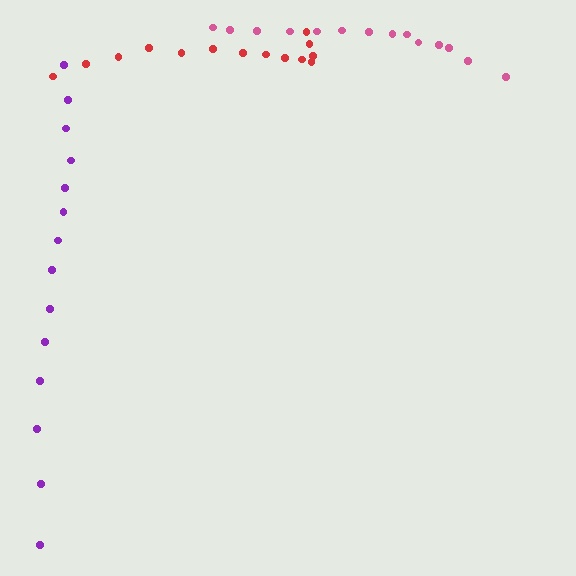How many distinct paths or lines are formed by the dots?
There are 3 distinct paths.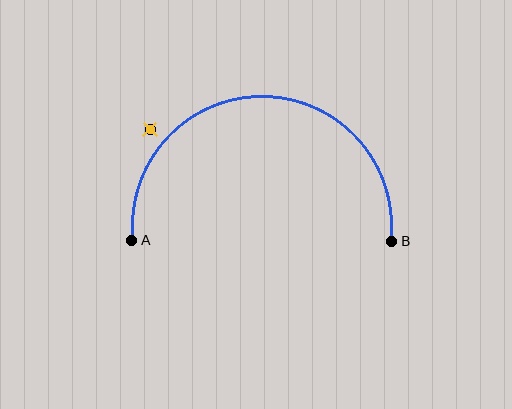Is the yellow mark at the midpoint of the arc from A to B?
No — the yellow mark does not lie on the arc at all. It sits slightly outside the curve.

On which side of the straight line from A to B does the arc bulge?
The arc bulges above the straight line connecting A and B.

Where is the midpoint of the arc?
The arc midpoint is the point on the curve farthest from the straight line joining A and B. It sits above that line.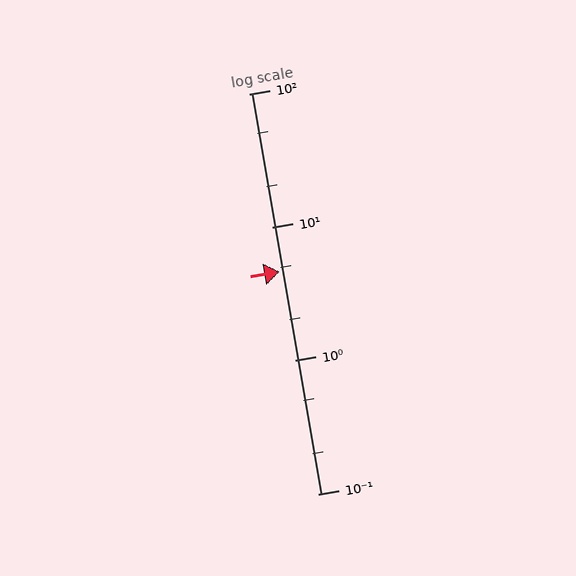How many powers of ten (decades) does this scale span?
The scale spans 3 decades, from 0.1 to 100.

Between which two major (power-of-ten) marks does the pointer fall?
The pointer is between 1 and 10.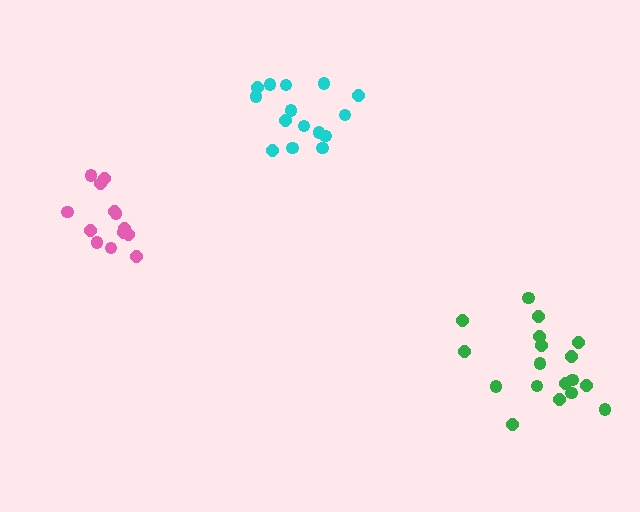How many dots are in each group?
Group 1: 13 dots, Group 2: 18 dots, Group 3: 15 dots (46 total).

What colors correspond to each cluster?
The clusters are colored: pink, green, cyan.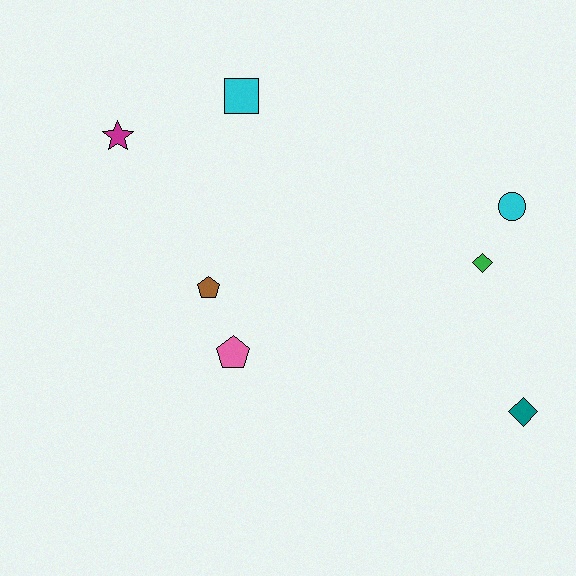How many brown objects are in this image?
There is 1 brown object.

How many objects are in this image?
There are 7 objects.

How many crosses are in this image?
There are no crosses.